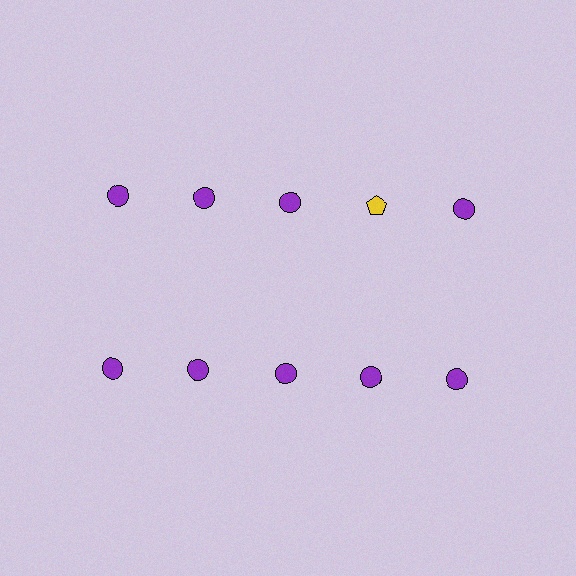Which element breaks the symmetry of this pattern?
The yellow pentagon in the top row, second from right column breaks the symmetry. All other shapes are purple circles.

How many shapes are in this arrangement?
There are 10 shapes arranged in a grid pattern.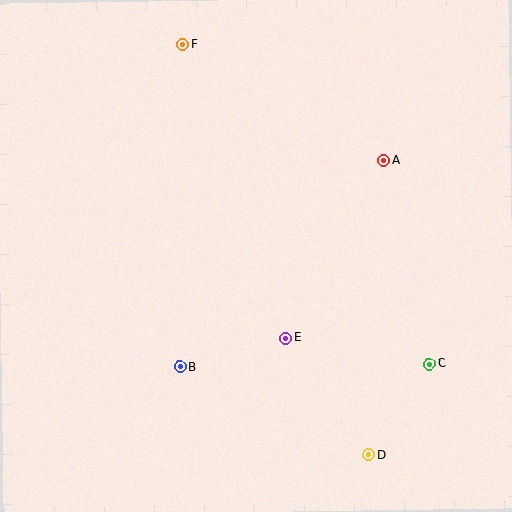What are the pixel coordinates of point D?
Point D is at (369, 455).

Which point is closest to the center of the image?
Point E at (286, 338) is closest to the center.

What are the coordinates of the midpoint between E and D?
The midpoint between E and D is at (327, 396).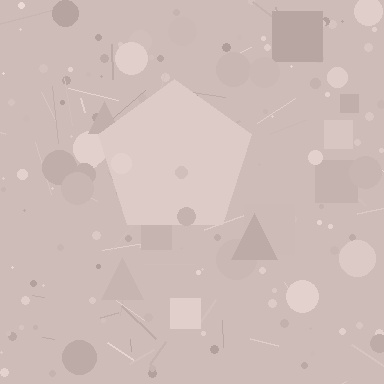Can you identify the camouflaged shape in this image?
The camouflaged shape is a pentagon.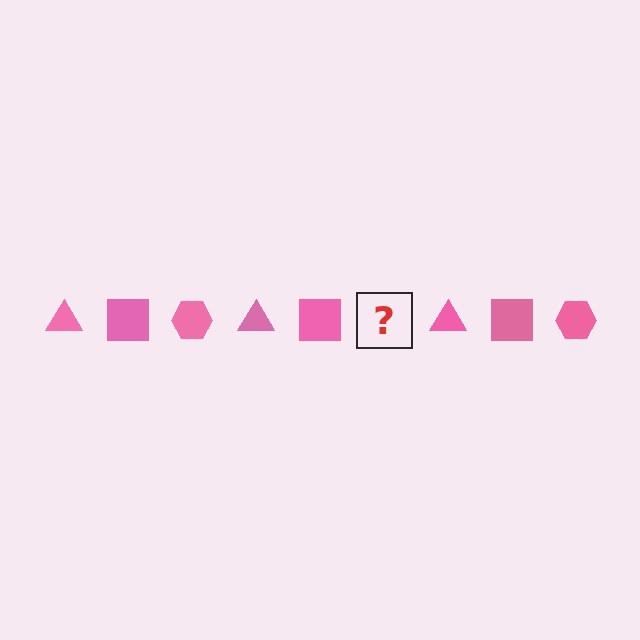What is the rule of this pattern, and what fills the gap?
The rule is that the pattern cycles through triangle, square, hexagon shapes in pink. The gap should be filled with a pink hexagon.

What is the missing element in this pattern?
The missing element is a pink hexagon.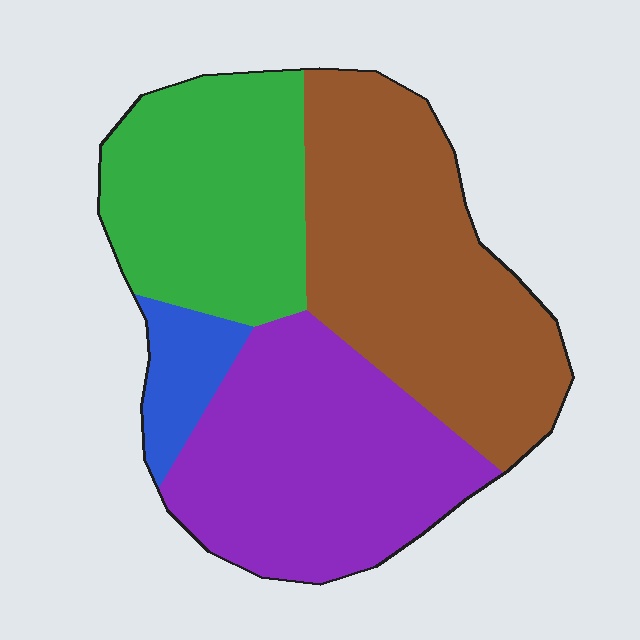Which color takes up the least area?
Blue, at roughly 5%.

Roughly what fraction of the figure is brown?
Brown covers about 35% of the figure.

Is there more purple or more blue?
Purple.